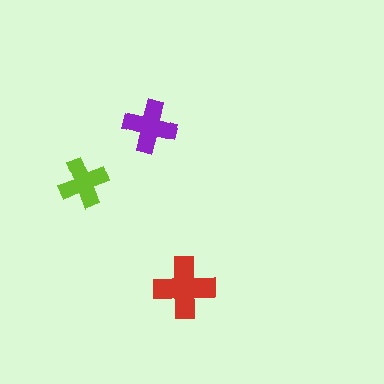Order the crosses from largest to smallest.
the red one, the purple one, the lime one.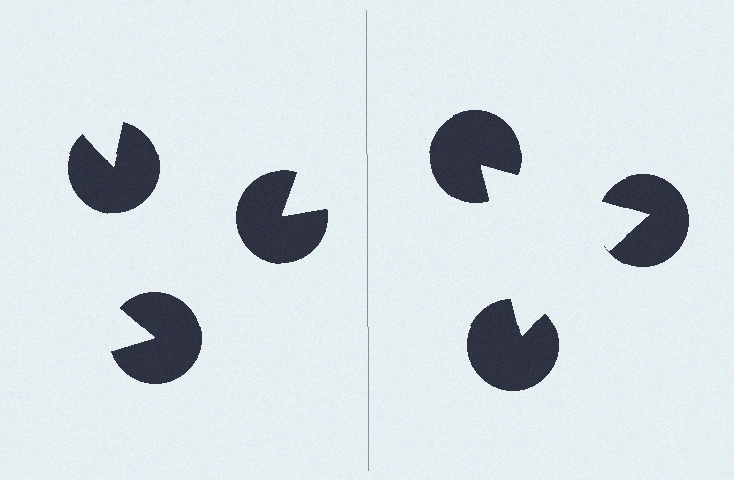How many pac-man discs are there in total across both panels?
6 — 3 on each side.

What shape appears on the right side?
An illusory triangle.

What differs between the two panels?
The pac-man discs are positioned identically on both sides; only the wedge orientations differ. On the right they align to a triangle; on the left they are misaligned.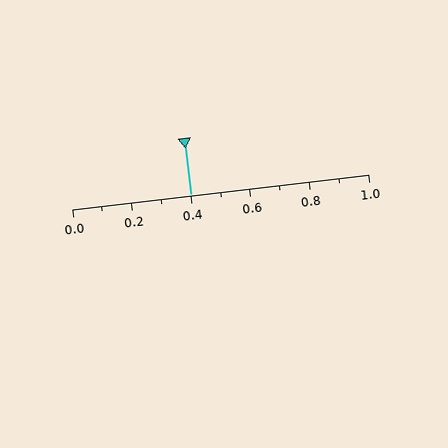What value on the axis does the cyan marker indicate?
The marker indicates approximately 0.4.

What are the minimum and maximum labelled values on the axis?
The axis runs from 0.0 to 1.0.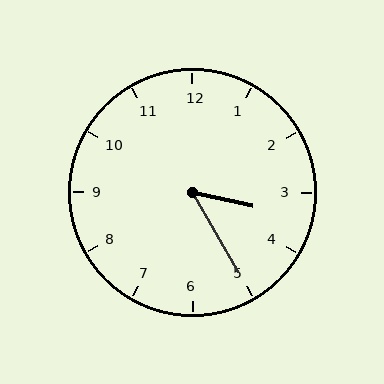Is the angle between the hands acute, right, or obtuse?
It is acute.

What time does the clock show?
3:25.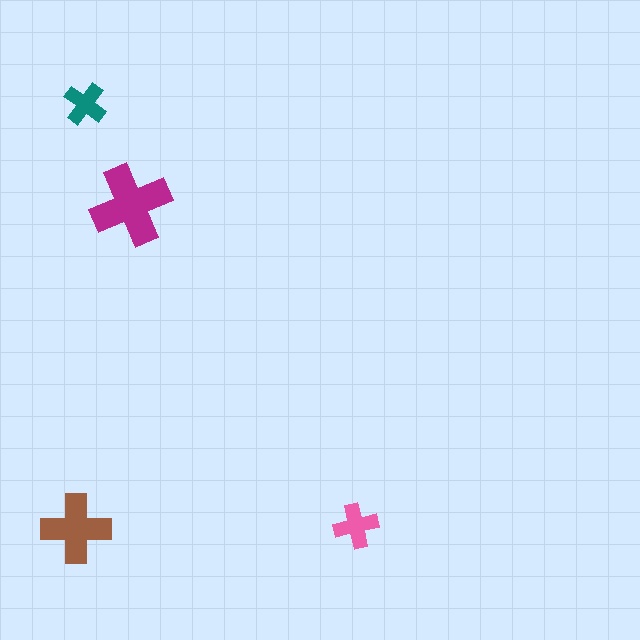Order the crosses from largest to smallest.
the magenta one, the brown one, the pink one, the teal one.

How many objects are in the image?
There are 4 objects in the image.